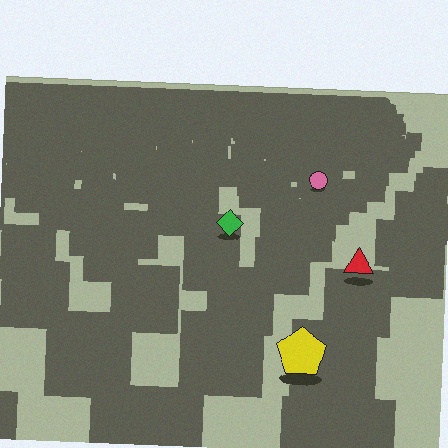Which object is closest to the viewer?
The yellow pentagon is closest. The texture marks near it are larger and more spread out.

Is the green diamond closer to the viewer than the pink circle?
Yes. The green diamond is closer — you can tell from the texture gradient: the ground texture is coarser near it.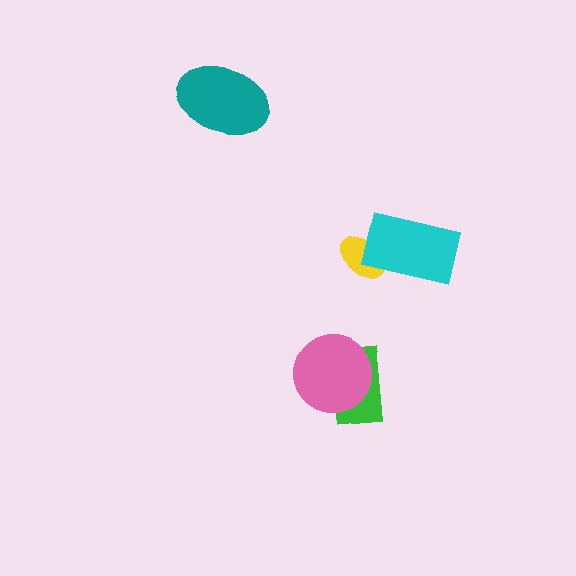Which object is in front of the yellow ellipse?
The cyan rectangle is in front of the yellow ellipse.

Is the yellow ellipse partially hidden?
Yes, it is partially covered by another shape.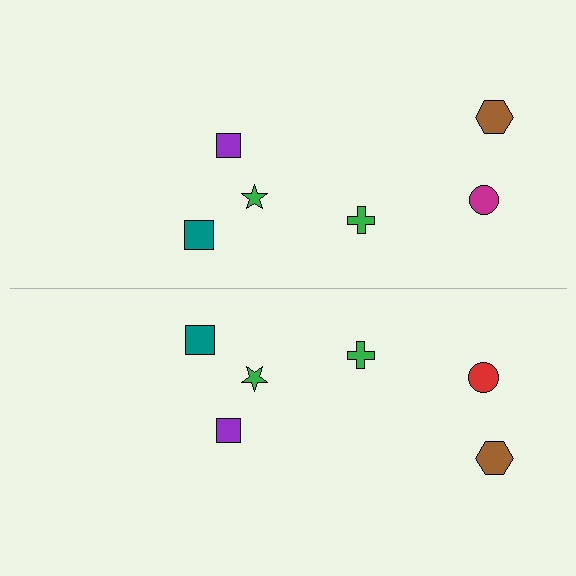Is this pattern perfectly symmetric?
No, the pattern is not perfectly symmetric. The red circle on the bottom side breaks the symmetry — its mirror counterpart is magenta.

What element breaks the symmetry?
The red circle on the bottom side breaks the symmetry — its mirror counterpart is magenta.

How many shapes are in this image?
There are 12 shapes in this image.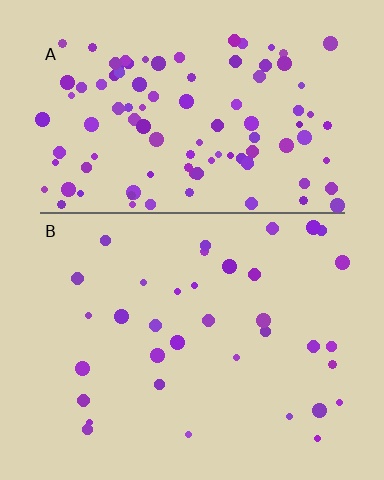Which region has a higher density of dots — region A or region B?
A (the top).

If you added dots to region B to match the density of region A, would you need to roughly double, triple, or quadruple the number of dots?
Approximately triple.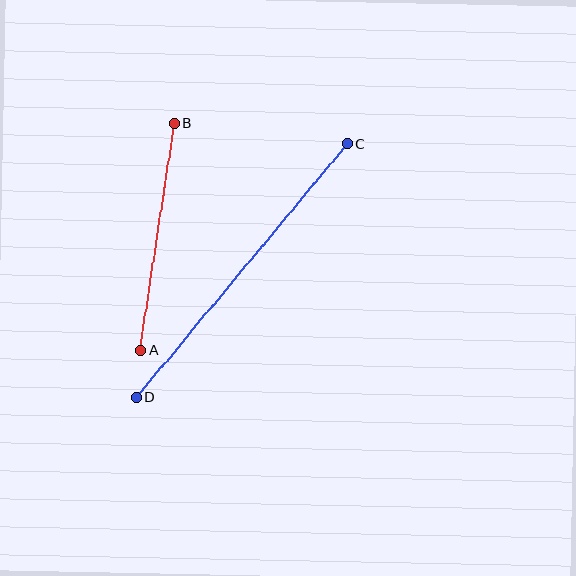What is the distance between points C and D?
The distance is approximately 329 pixels.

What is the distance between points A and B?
The distance is approximately 230 pixels.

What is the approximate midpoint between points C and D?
The midpoint is at approximately (242, 271) pixels.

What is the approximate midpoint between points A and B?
The midpoint is at approximately (157, 237) pixels.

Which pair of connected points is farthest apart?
Points C and D are farthest apart.